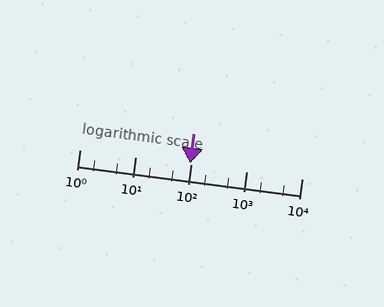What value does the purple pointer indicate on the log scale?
The pointer indicates approximately 98.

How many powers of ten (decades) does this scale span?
The scale spans 4 decades, from 1 to 10000.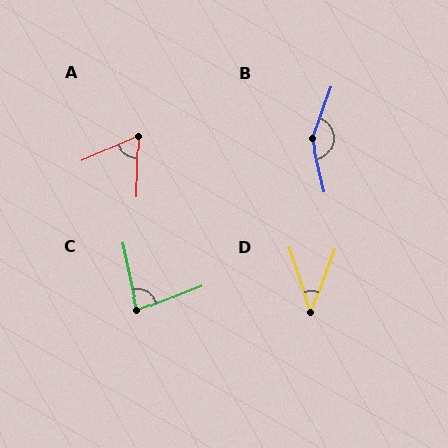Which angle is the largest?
B, at approximately 147 degrees.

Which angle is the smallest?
D, at approximately 39 degrees.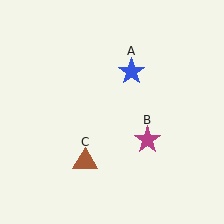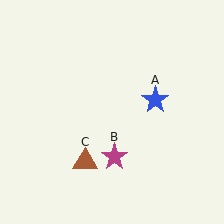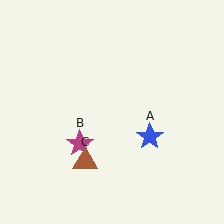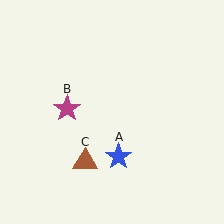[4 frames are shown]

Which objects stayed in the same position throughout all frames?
Brown triangle (object C) remained stationary.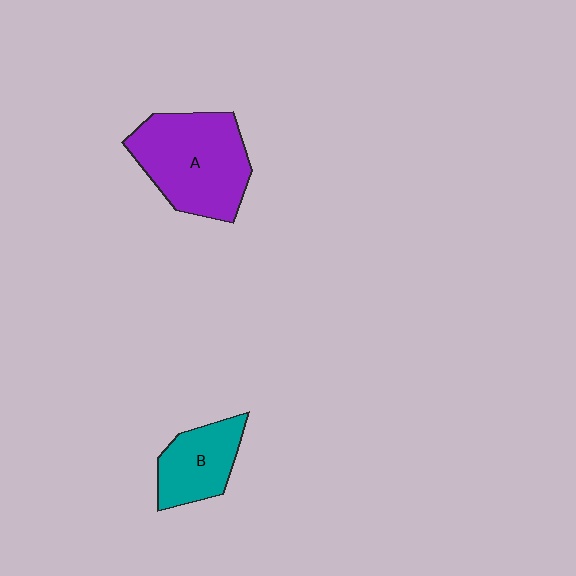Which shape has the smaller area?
Shape B (teal).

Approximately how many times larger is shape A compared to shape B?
Approximately 1.8 times.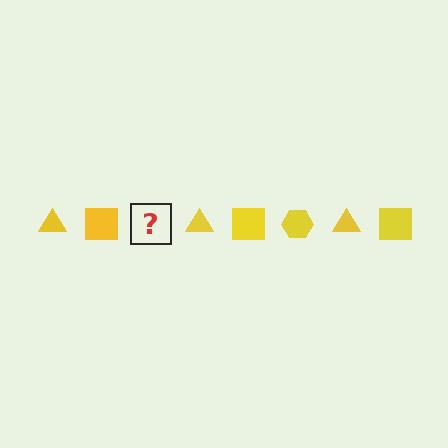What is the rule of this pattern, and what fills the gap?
The rule is that the pattern cycles through triangle, square, hexagon shapes in yellow. The gap should be filled with a yellow hexagon.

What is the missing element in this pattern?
The missing element is a yellow hexagon.